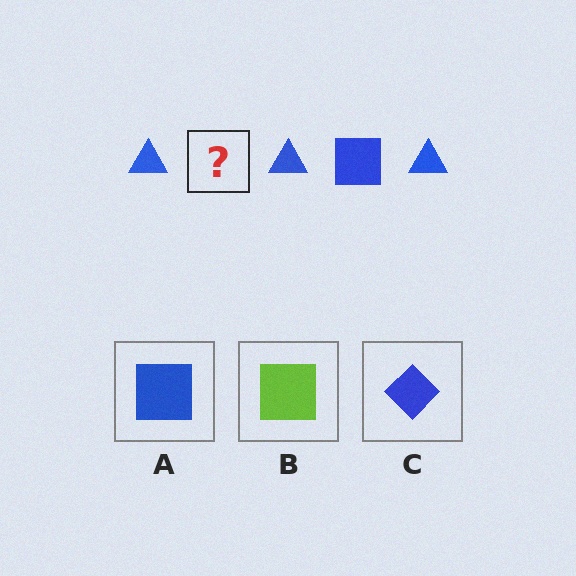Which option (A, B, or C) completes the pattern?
A.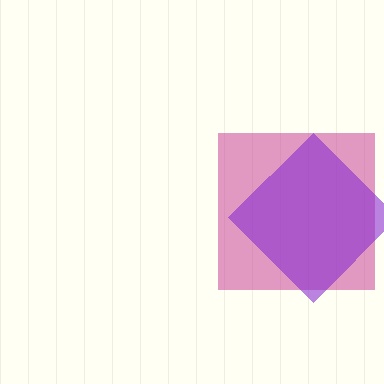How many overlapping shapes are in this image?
There are 2 overlapping shapes in the image.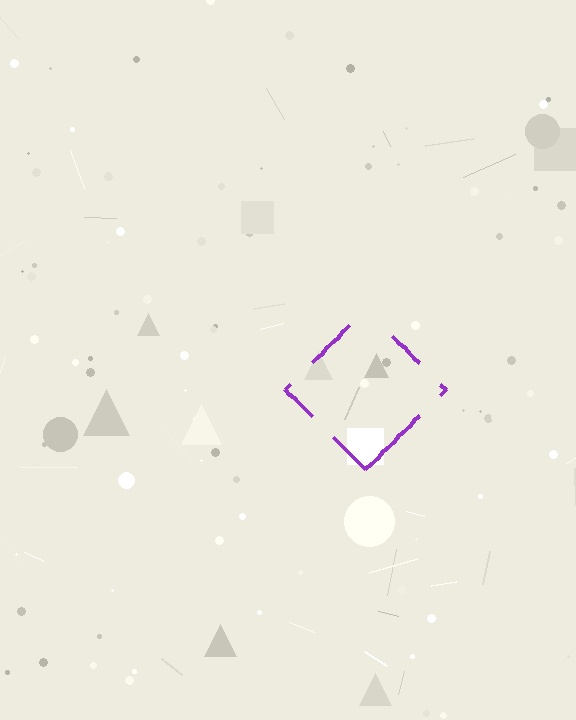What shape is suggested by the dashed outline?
The dashed outline suggests a diamond.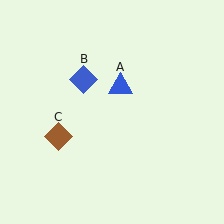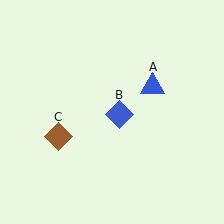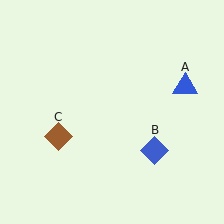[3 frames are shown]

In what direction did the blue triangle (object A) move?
The blue triangle (object A) moved right.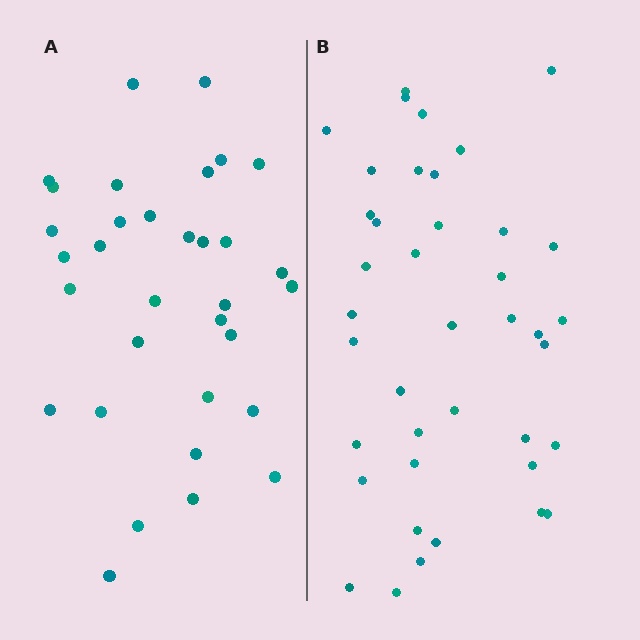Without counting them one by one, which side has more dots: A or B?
Region B (the right region) has more dots.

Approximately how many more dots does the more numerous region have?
Region B has roughly 8 or so more dots than region A.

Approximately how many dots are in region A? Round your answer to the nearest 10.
About 30 dots. (The exact count is 33, which rounds to 30.)